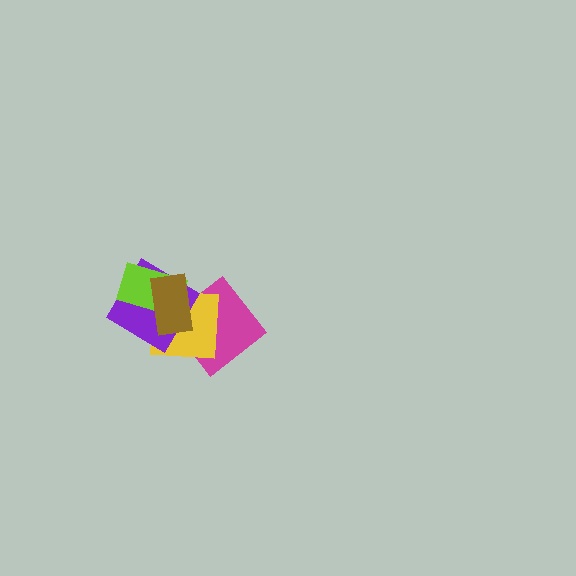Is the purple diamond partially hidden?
Yes, it is partially covered by another shape.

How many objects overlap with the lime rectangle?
3 objects overlap with the lime rectangle.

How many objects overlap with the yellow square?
4 objects overlap with the yellow square.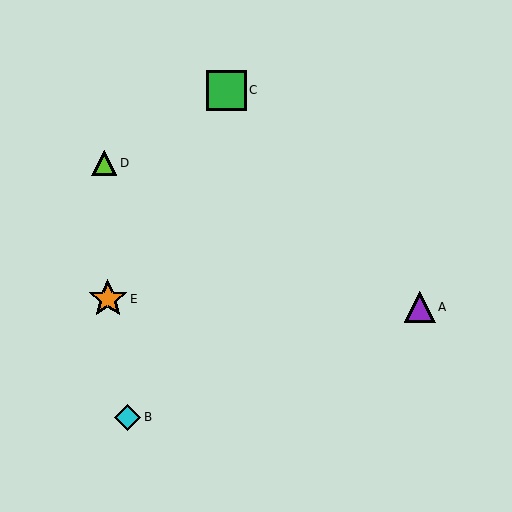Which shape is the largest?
The green square (labeled C) is the largest.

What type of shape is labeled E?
Shape E is an orange star.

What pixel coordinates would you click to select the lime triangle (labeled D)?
Click at (104, 163) to select the lime triangle D.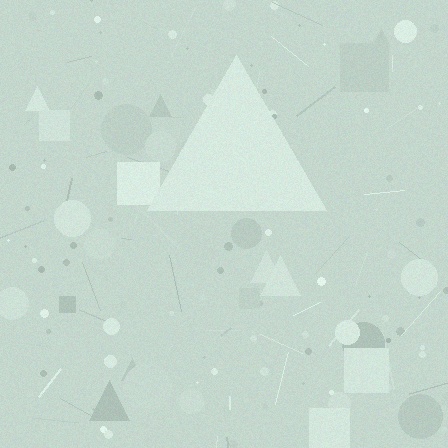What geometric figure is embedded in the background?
A triangle is embedded in the background.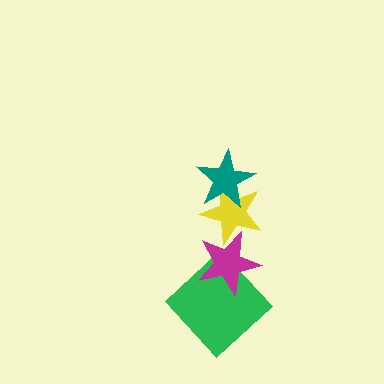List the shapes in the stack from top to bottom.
From top to bottom: the teal star, the yellow star, the magenta star, the green diamond.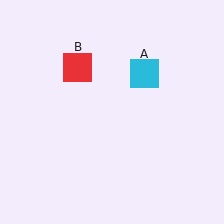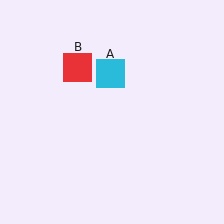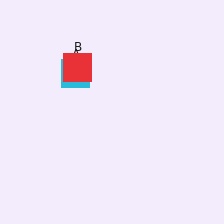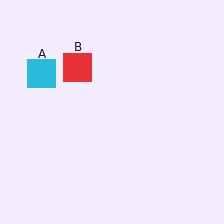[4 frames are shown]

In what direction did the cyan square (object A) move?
The cyan square (object A) moved left.